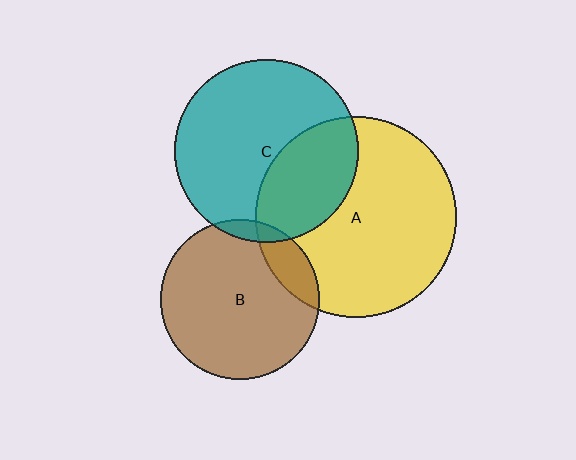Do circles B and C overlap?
Yes.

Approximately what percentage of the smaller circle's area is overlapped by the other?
Approximately 5%.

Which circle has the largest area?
Circle A (yellow).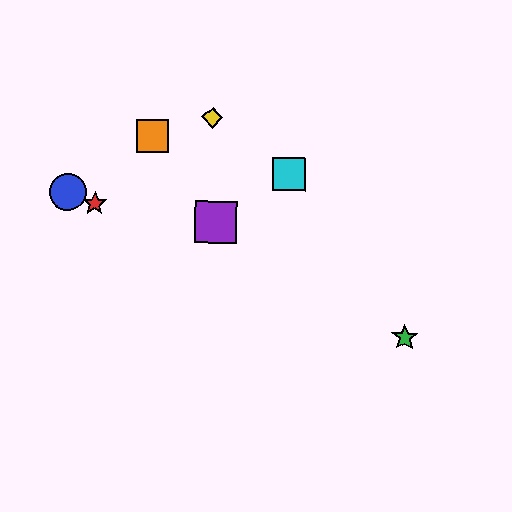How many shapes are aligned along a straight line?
3 shapes (the red star, the blue circle, the green star) are aligned along a straight line.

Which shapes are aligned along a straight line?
The red star, the blue circle, the green star are aligned along a straight line.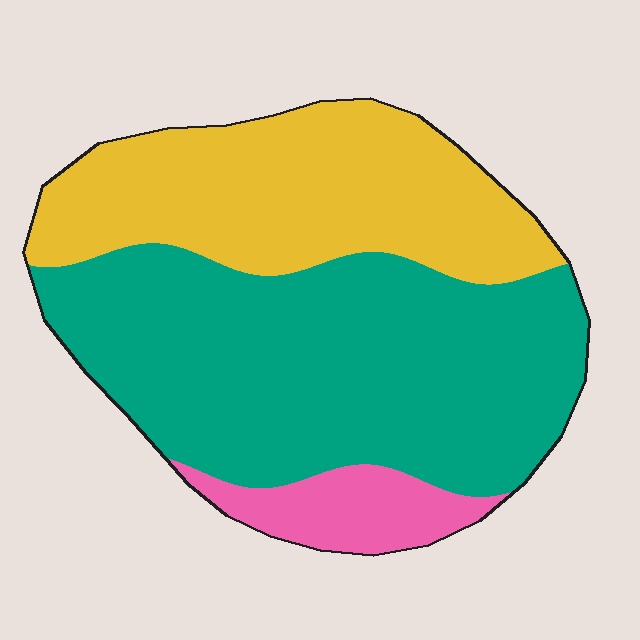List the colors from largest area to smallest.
From largest to smallest: teal, yellow, pink.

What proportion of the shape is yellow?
Yellow covers roughly 35% of the shape.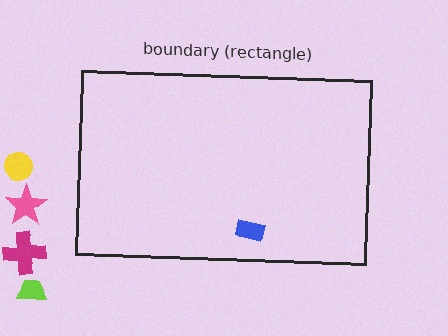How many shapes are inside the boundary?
1 inside, 4 outside.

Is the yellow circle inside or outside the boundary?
Outside.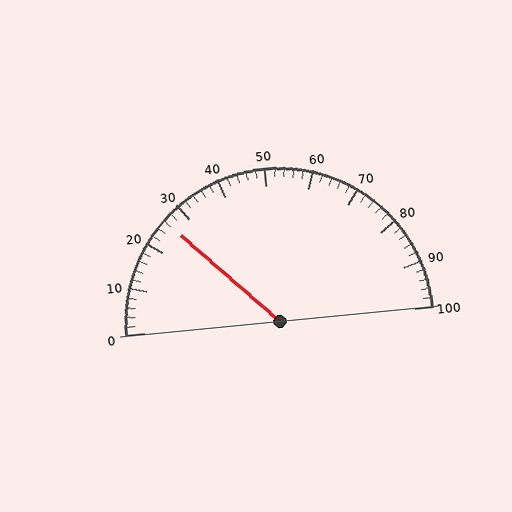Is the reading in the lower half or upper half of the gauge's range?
The reading is in the lower half of the range (0 to 100).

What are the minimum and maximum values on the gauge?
The gauge ranges from 0 to 100.